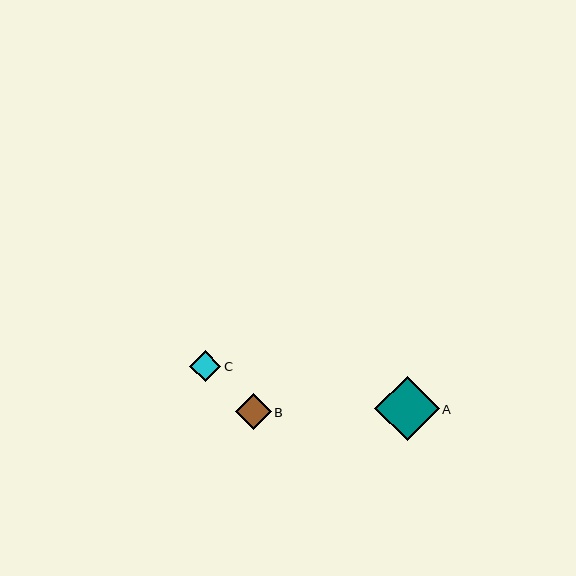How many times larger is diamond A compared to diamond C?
Diamond A is approximately 2.1 times the size of diamond C.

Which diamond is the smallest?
Diamond C is the smallest with a size of approximately 31 pixels.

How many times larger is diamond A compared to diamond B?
Diamond A is approximately 1.8 times the size of diamond B.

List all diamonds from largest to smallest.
From largest to smallest: A, B, C.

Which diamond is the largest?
Diamond A is the largest with a size of approximately 64 pixels.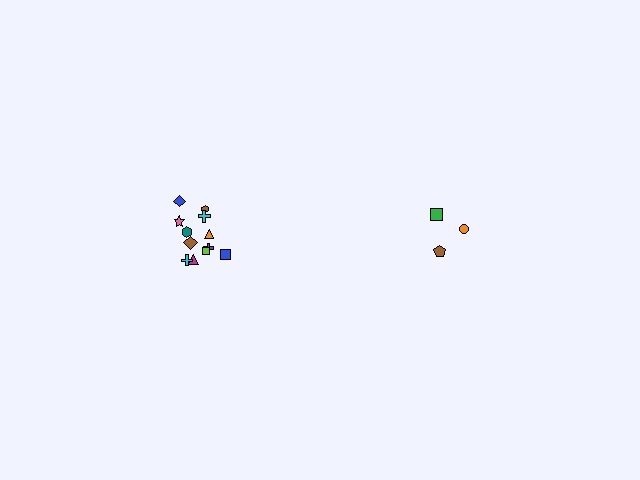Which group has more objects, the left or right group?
The left group.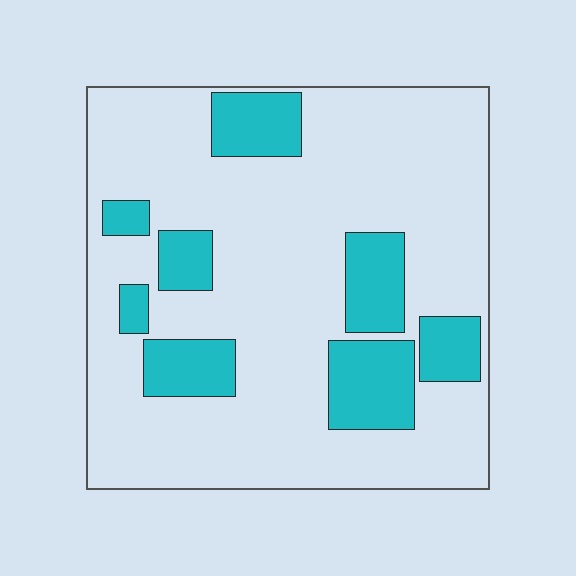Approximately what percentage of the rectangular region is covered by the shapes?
Approximately 20%.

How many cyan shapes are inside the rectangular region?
8.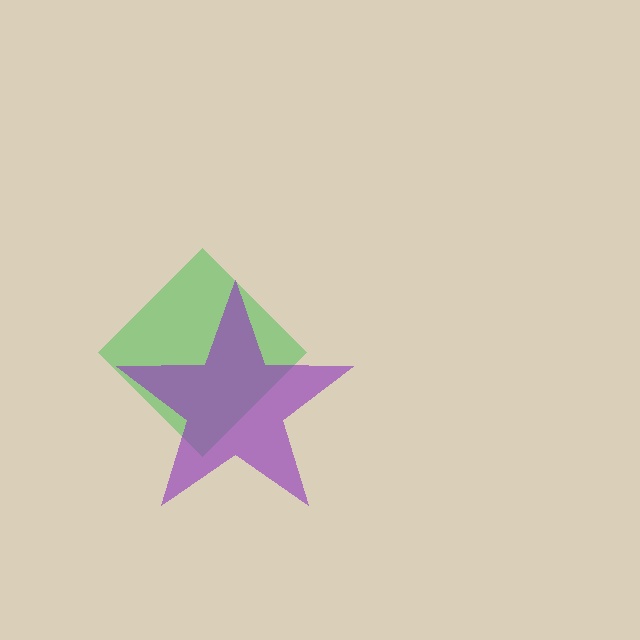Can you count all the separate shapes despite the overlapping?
Yes, there are 2 separate shapes.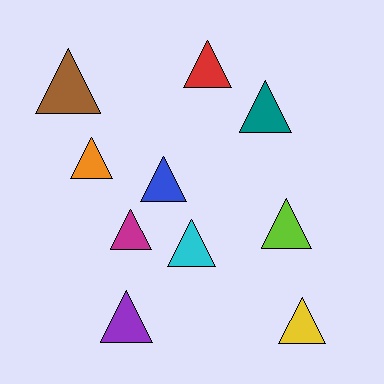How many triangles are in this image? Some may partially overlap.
There are 10 triangles.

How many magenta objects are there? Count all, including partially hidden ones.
There is 1 magenta object.